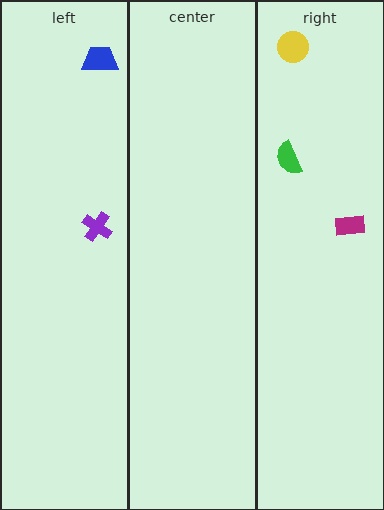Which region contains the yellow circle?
The right region.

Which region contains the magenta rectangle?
The right region.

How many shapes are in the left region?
2.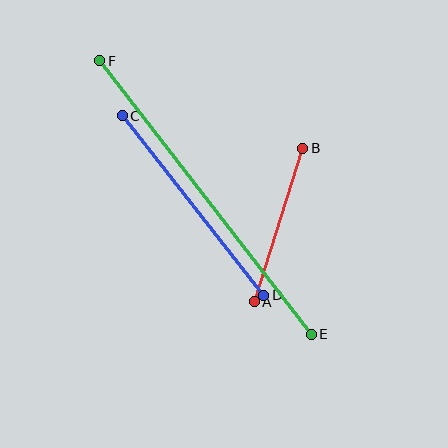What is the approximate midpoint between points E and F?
The midpoint is at approximately (206, 197) pixels.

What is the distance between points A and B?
The distance is approximately 161 pixels.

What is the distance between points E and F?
The distance is approximately 346 pixels.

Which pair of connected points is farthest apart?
Points E and F are farthest apart.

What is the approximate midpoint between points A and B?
The midpoint is at approximately (278, 225) pixels.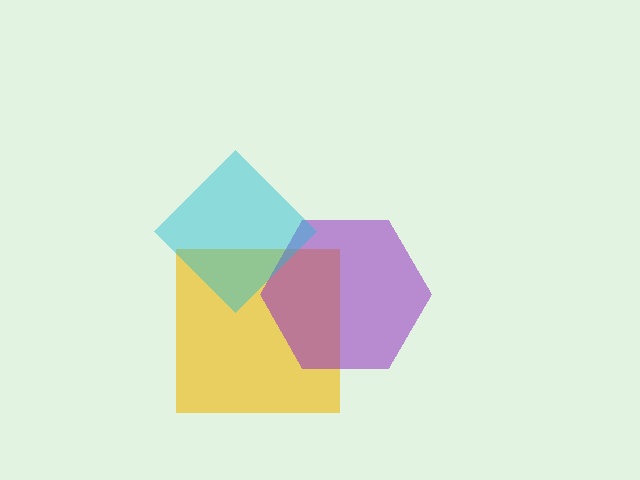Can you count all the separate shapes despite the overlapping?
Yes, there are 3 separate shapes.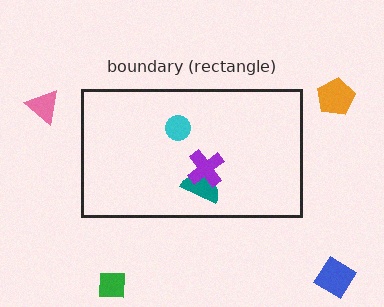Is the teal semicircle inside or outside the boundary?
Inside.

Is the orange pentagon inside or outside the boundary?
Outside.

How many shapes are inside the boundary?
3 inside, 4 outside.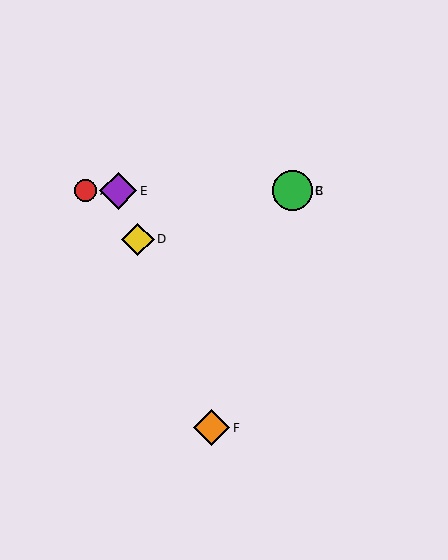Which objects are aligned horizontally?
Objects A, B, C, E are aligned horizontally.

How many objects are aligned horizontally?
4 objects (A, B, C, E) are aligned horizontally.